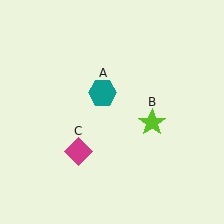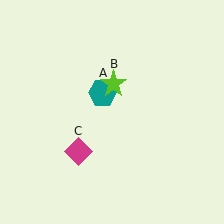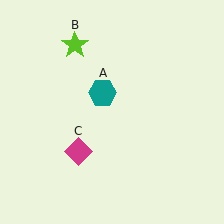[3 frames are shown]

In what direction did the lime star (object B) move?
The lime star (object B) moved up and to the left.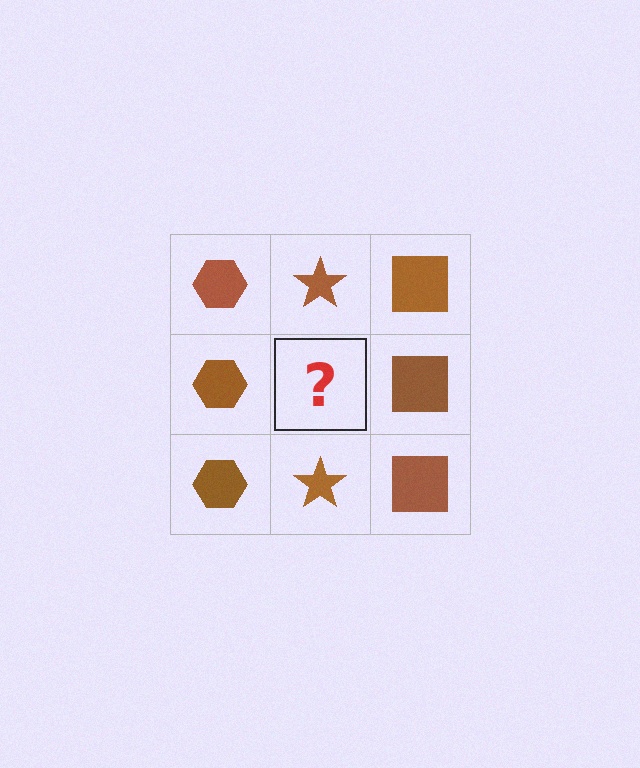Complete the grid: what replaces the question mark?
The question mark should be replaced with a brown star.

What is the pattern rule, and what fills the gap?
The rule is that each column has a consistent shape. The gap should be filled with a brown star.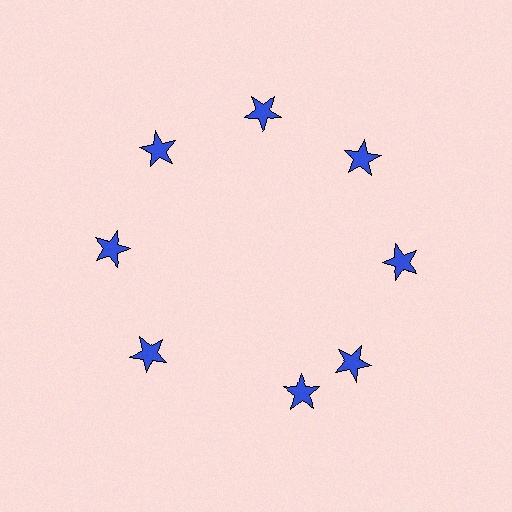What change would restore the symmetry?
The symmetry would be restored by rotating it back into even spacing with its neighbors so that all 8 stars sit at equal angles and equal distance from the center.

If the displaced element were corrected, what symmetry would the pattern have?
It would have 8-fold rotational symmetry — the pattern would map onto itself every 45 degrees.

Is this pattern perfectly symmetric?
No. The 8 blue stars are arranged in a ring, but one element near the 6 o'clock position is rotated out of alignment along the ring, breaking the 8-fold rotational symmetry.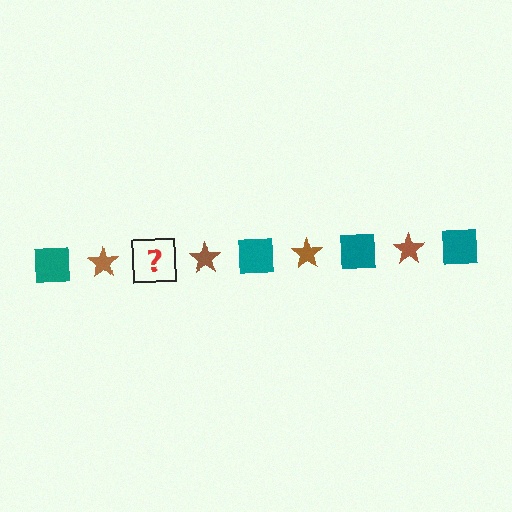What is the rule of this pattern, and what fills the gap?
The rule is that the pattern alternates between teal square and brown star. The gap should be filled with a teal square.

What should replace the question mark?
The question mark should be replaced with a teal square.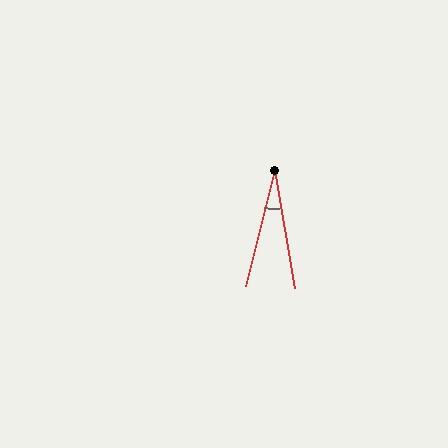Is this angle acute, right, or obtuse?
It is acute.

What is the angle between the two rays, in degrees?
Approximately 24 degrees.